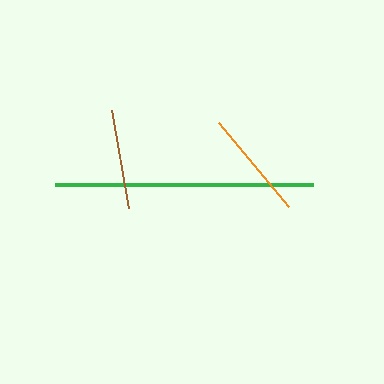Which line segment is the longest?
The green line is the longest at approximately 257 pixels.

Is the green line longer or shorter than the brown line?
The green line is longer than the brown line.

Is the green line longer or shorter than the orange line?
The green line is longer than the orange line.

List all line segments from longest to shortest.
From longest to shortest: green, orange, brown.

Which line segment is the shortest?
The brown line is the shortest at approximately 99 pixels.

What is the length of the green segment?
The green segment is approximately 257 pixels long.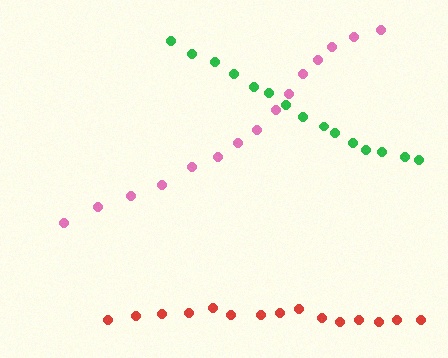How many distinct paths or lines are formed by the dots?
There are 3 distinct paths.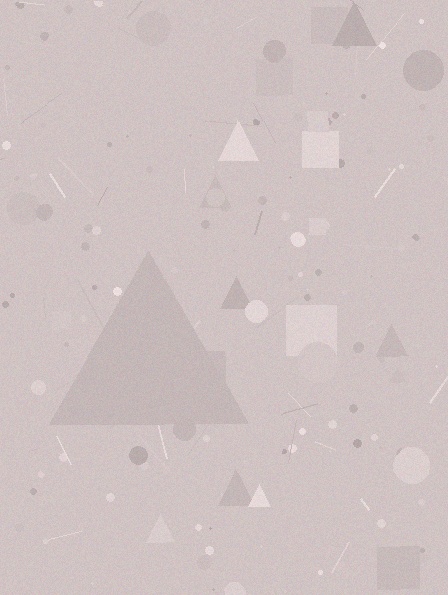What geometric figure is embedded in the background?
A triangle is embedded in the background.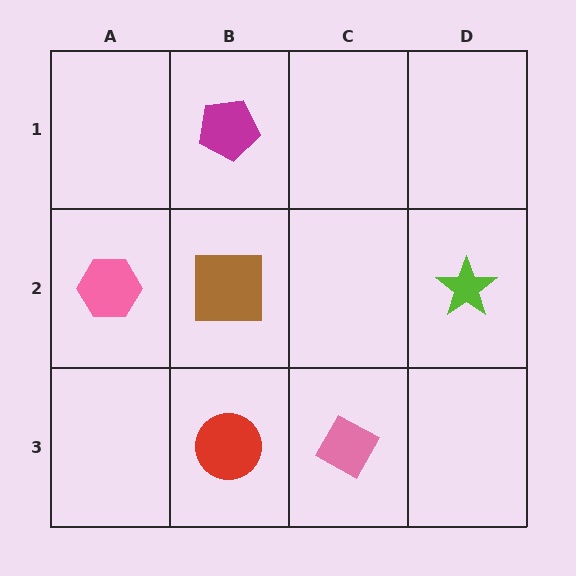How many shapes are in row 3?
2 shapes.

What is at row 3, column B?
A red circle.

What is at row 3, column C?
A pink diamond.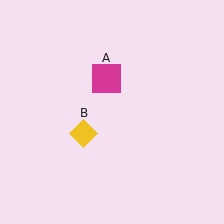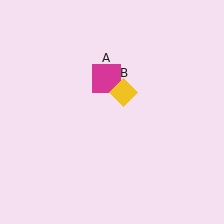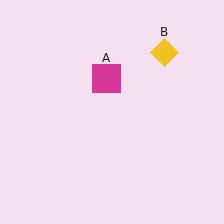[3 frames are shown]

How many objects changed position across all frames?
1 object changed position: yellow diamond (object B).